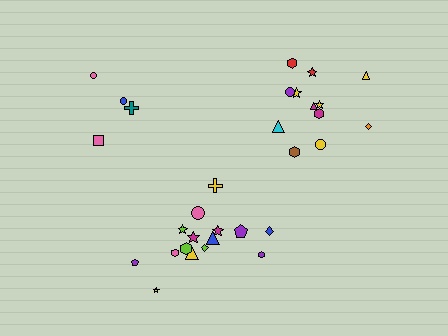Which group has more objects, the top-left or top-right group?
The top-right group.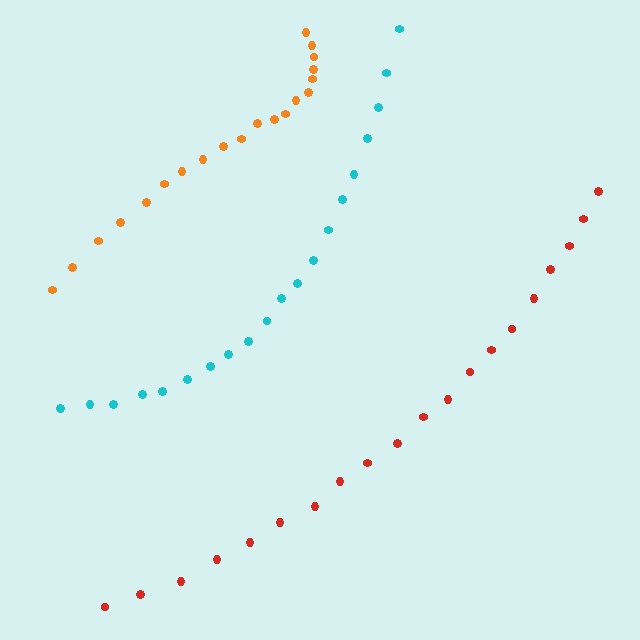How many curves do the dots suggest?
There are 3 distinct paths.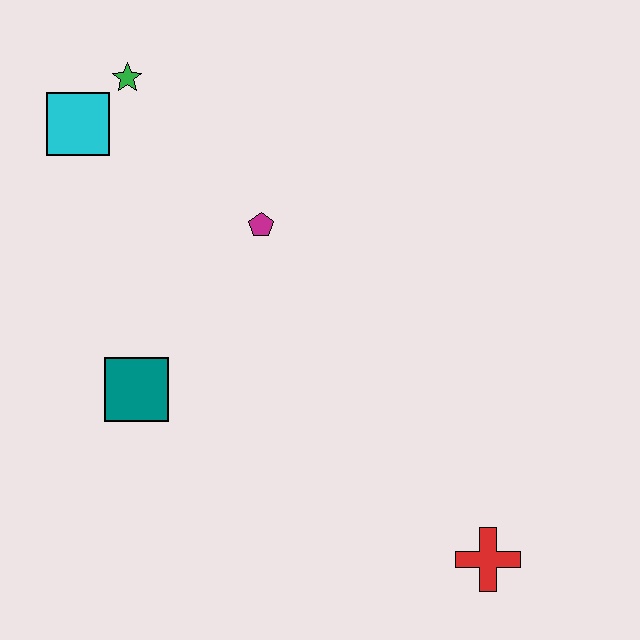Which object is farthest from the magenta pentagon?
The red cross is farthest from the magenta pentagon.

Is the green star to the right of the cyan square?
Yes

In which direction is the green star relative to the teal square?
The green star is above the teal square.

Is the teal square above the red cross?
Yes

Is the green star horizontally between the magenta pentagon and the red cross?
No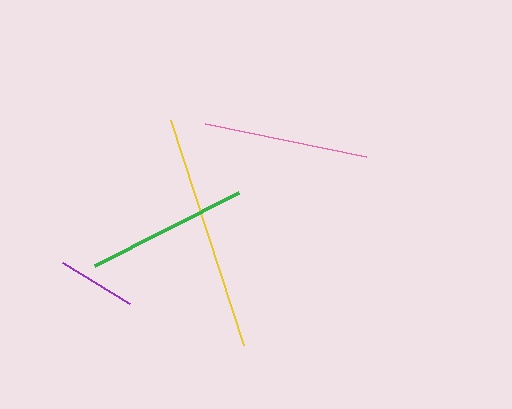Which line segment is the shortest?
The purple line is the shortest at approximately 78 pixels.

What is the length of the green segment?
The green segment is approximately 162 pixels long.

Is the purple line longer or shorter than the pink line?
The pink line is longer than the purple line.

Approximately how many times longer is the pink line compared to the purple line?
The pink line is approximately 2.1 times the length of the purple line.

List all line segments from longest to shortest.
From longest to shortest: yellow, pink, green, purple.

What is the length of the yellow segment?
The yellow segment is approximately 237 pixels long.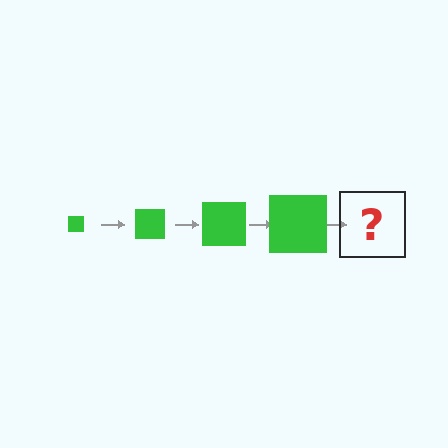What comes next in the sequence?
The next element should be a green square, larger than the previous one.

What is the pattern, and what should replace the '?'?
The pattern is that the square gets progressively larger each step. The '?' should be a green square, larger than the previous one.